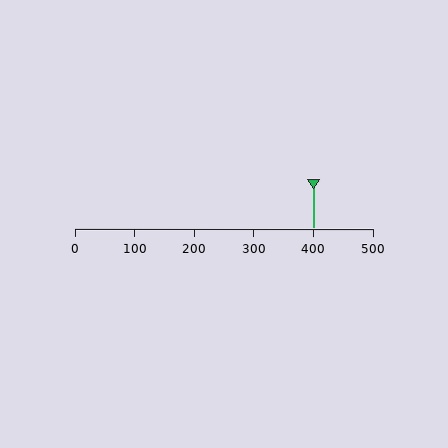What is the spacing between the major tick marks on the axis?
The major ticks are spaced 100 apart.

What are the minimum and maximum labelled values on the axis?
The axis runs from 0 to 500.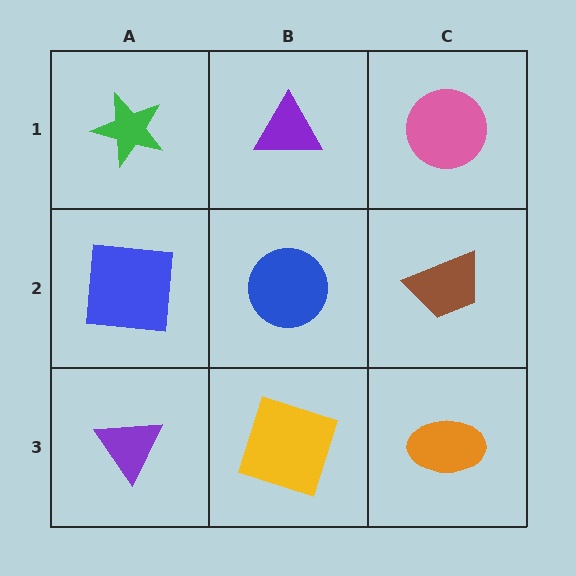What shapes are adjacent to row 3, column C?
A brown trapezoid (row 2, column C), a yellow square (row 3, column B).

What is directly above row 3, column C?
A brown trapezoid.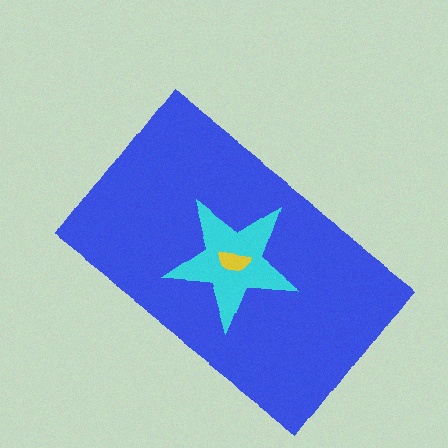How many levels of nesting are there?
3.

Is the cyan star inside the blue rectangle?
Yes.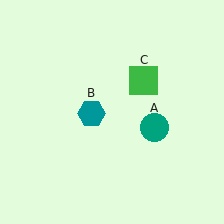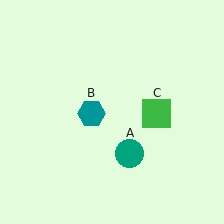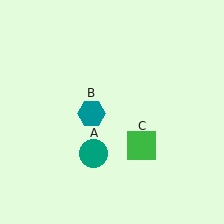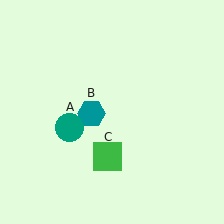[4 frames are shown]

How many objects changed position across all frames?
2 objects changed position: teal circle (object A), green square (object C).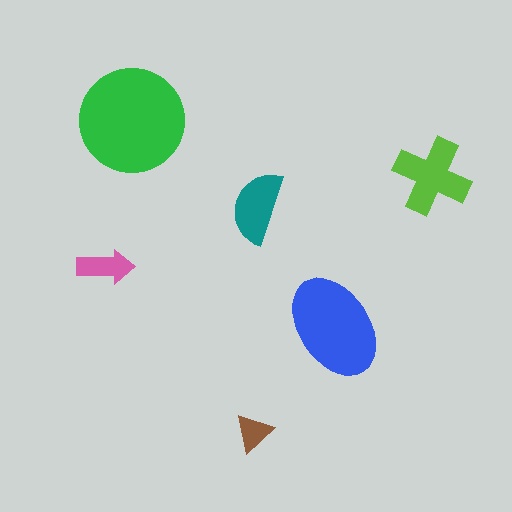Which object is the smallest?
The brown triangle.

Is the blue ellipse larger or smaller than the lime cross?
Larger.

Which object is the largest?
The green circle.